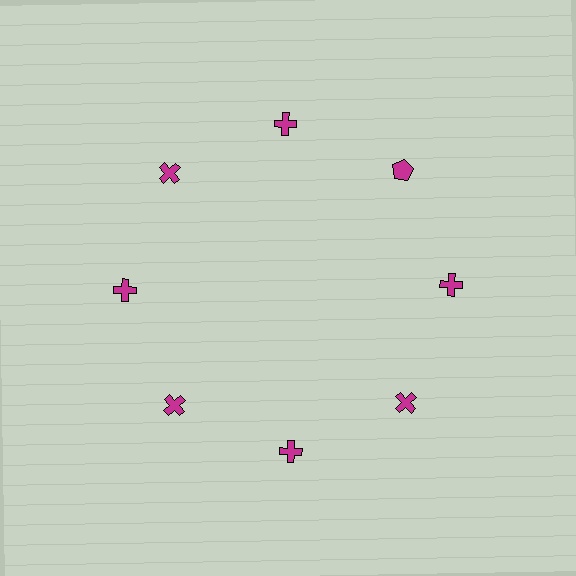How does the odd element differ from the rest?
It has a different shape: pentagon instead of cross.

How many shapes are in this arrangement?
There are 8 shapes arranged in a ring pattern.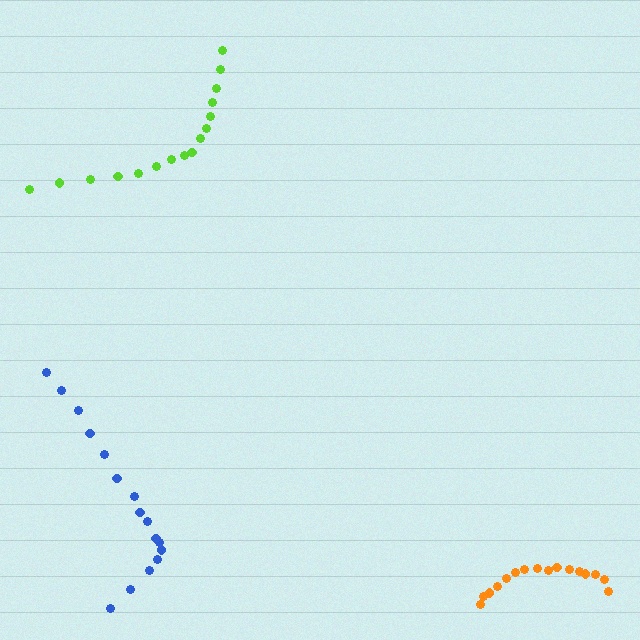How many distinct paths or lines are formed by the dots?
There are 3 distinct paths.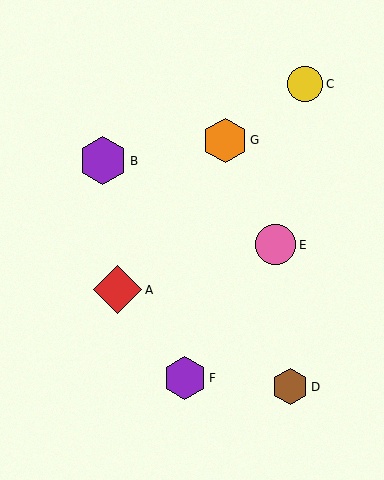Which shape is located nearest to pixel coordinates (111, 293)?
The red diamond (labeled A) at (118, 290) is nearest to that location.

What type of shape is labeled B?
Shape B is a purple hexagon.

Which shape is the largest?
The red diamond (labeled A) is the largest.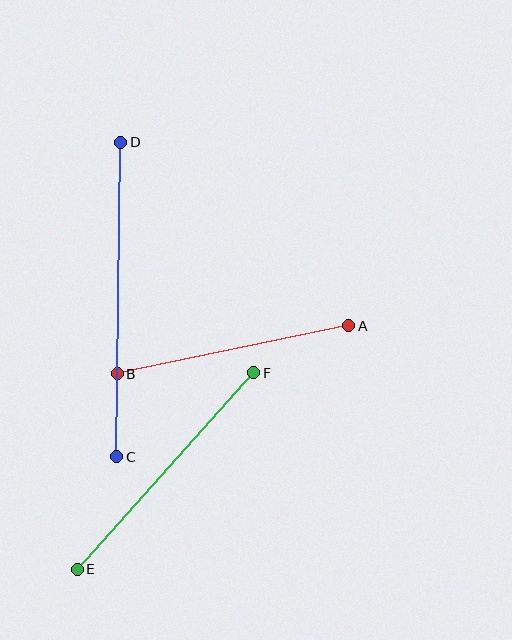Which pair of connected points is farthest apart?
Points C and D are farthest apart.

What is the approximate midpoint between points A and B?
The midpoint is at approximately (233, 350) pixels.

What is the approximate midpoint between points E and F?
The midpoint is at approximately (166, 471) pixels.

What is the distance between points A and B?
The distance is approximately 237 pixels.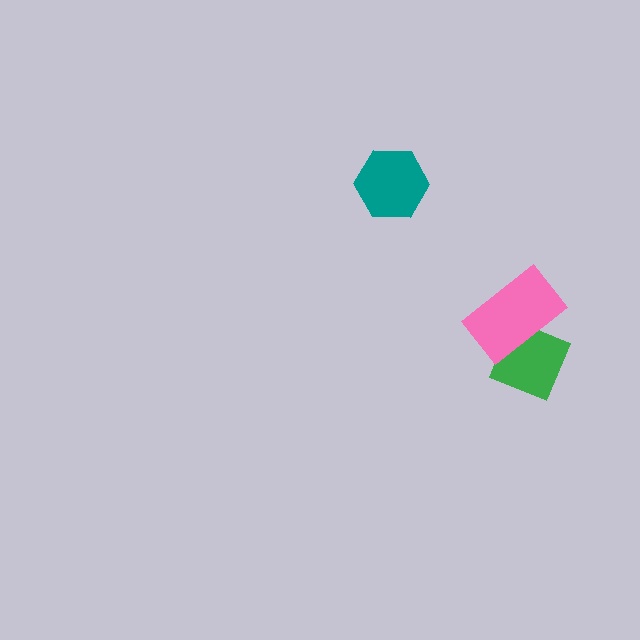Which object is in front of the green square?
The pink rectangle is in front of the green square.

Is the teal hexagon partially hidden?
No, no other shape covers it.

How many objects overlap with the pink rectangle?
1 object overlaps with the pink rectangle.